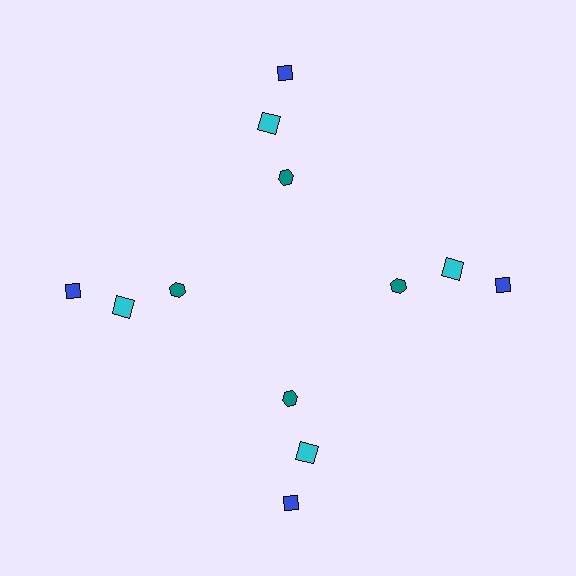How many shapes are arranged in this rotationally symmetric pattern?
There are 12 shapes, arranged in 4 groups of 3.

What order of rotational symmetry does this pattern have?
This pattern has 4-fold rotational symmetry.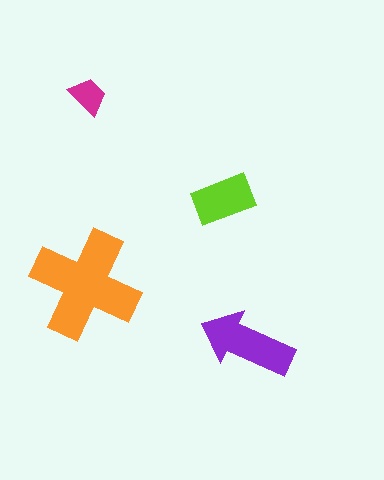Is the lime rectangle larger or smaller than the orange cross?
Smaller.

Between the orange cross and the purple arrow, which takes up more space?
The orange cross.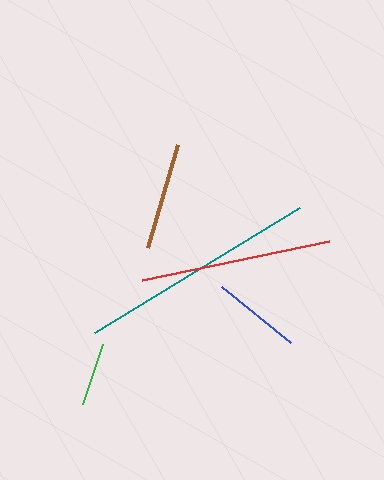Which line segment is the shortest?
The green line is the shortest at approximately 63 pixels.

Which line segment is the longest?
The teal line is the longest at approximately 240 pixels.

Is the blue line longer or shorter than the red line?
The red line is longer than the blue line.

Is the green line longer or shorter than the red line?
The red line is longer than the green line.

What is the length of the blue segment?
The blue segment is approximately 89 pixels long.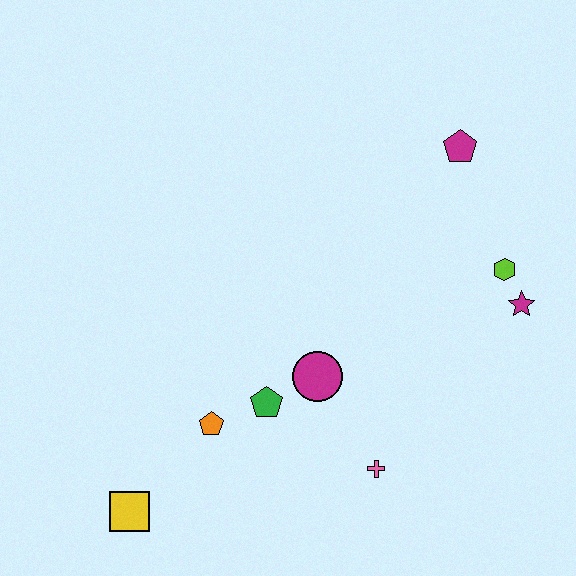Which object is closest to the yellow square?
The orange pentagon is closest to the yellow square.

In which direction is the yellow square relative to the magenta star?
The yellow square is to the left of the magenta star.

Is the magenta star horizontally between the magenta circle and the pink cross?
No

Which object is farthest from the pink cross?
The magenta pentagon is farthest from the pink cross.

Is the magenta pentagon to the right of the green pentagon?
Yes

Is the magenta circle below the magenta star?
Yes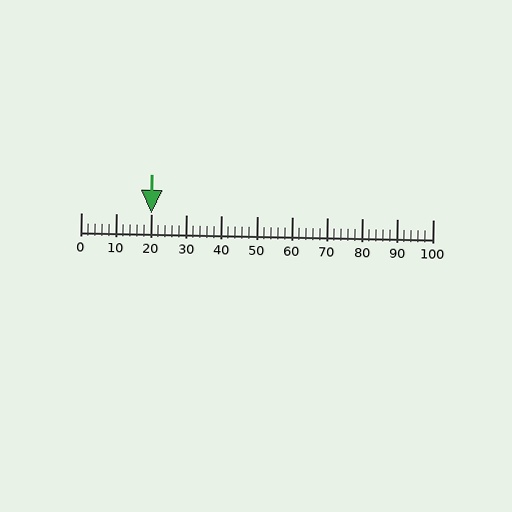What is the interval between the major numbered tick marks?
The major tick marks are spaced 10 units apart.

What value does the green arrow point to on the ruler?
The green arrow points to approximately 20.